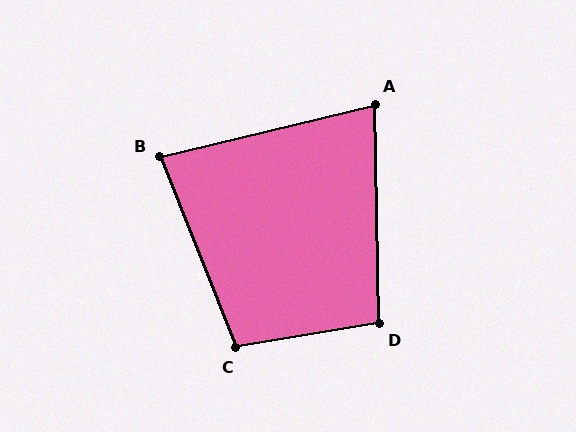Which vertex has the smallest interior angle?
A, at approximately 78 degrees.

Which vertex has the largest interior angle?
C, at approximately 102 degrees.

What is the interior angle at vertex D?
Approximately 98 degrees (obtuse).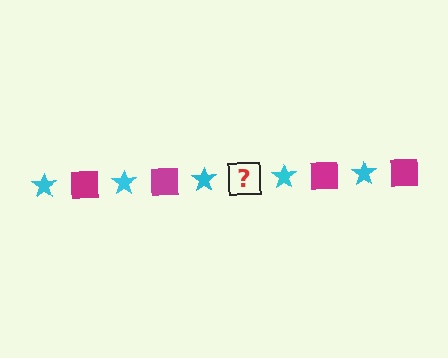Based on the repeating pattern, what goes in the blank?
The blank should be a magenta square.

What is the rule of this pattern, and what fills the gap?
The rule is that the pattern alternates between cyan star and magenta square. The gap should be filled with a magenta square.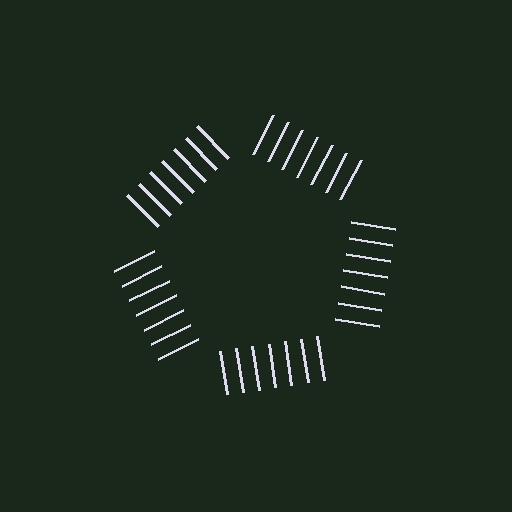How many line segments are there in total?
35 — 7 along each of the 5 edges.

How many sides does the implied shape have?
5 sides — the line-ends trace a pentagon.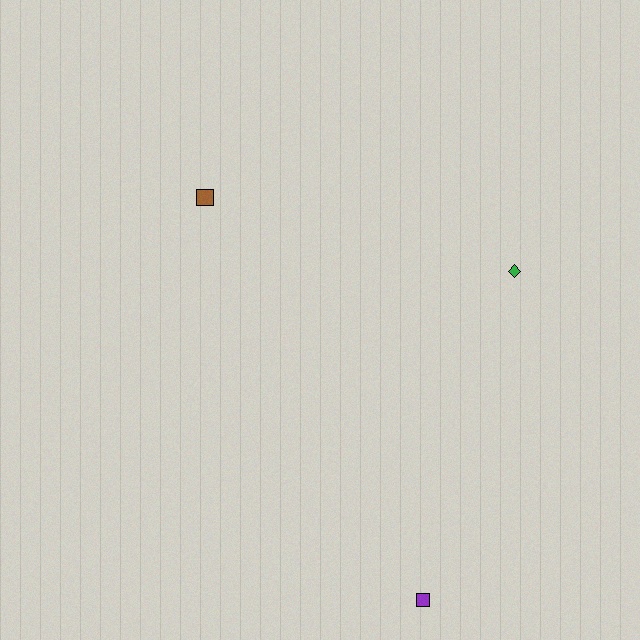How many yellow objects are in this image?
There are no yellow objects.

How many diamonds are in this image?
There is 1 diamond.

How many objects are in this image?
There are 3 objects.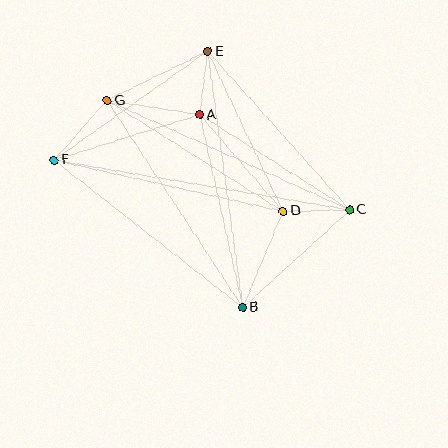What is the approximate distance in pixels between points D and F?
The distance between D and F is approximately 235 pixels.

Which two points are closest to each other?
Points A and E are closest to each other.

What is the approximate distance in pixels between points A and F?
The distance between A and F is approximately 152 pixels.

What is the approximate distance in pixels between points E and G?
The distance between E and G is approximately 112 pixels.